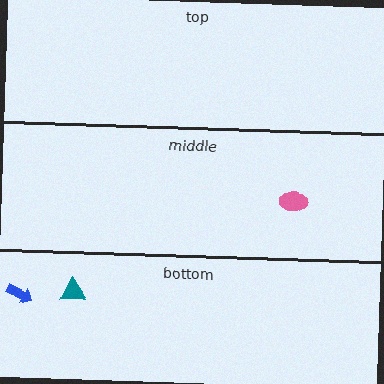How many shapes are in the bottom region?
2.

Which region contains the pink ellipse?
The middle region.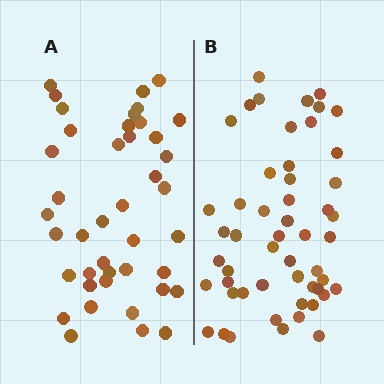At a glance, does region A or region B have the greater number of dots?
Region B (the right region) has more dots.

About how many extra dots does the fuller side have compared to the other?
Region B has roughly 10 or so more dots than region A.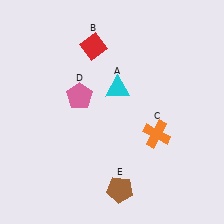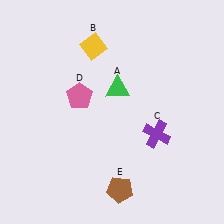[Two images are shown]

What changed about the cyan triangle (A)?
In Image 1, A is cyan. In Image 2, it changed to green.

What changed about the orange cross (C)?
In Image 1, C is orange. In Image 2, it changed to purple.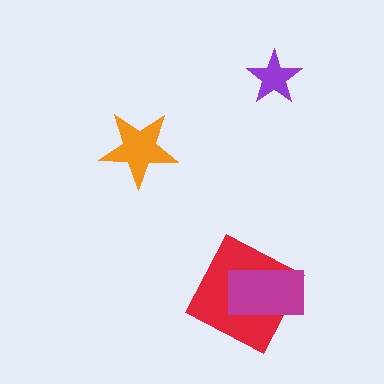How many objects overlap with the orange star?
0 objects overlap with the orange star.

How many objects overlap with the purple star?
0 objects overlap with the purple star.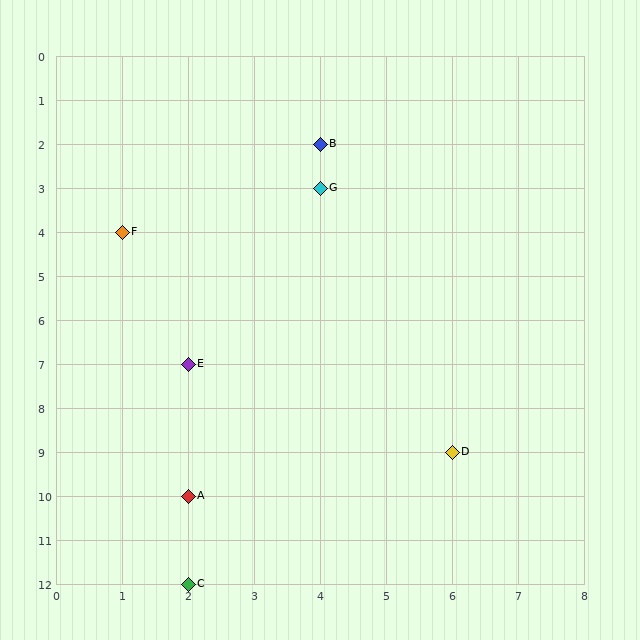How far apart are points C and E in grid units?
Points C and E are 5 rows apart.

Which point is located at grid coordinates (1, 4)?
Point F is at (1, 4).